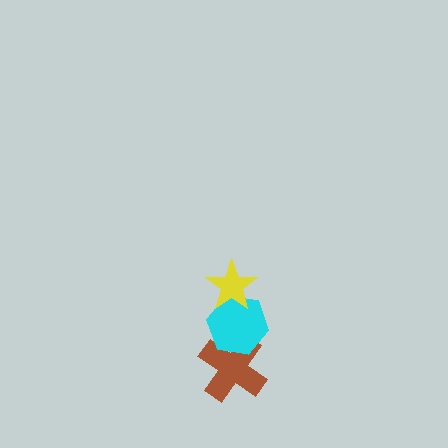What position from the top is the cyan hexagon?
The cyan hexagon is 2nd from the top.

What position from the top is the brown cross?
The brown cross is 3rd from the top.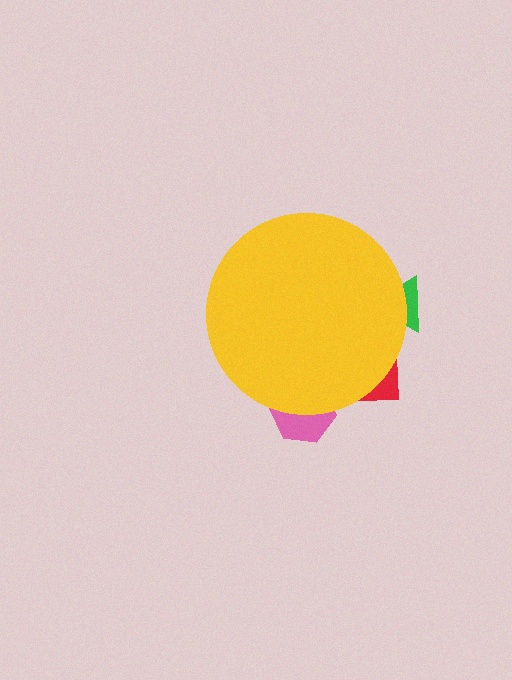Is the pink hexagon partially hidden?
Yes, the pink hexagon is partially hidden behind the yellow circle.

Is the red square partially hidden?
Yes, the red square is partially hidden behind the yellow circle.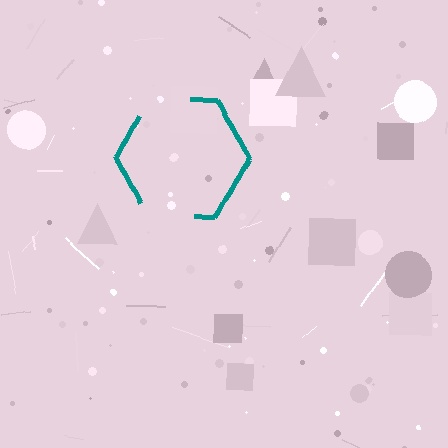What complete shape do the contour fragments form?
The contour fragments form a hexagon.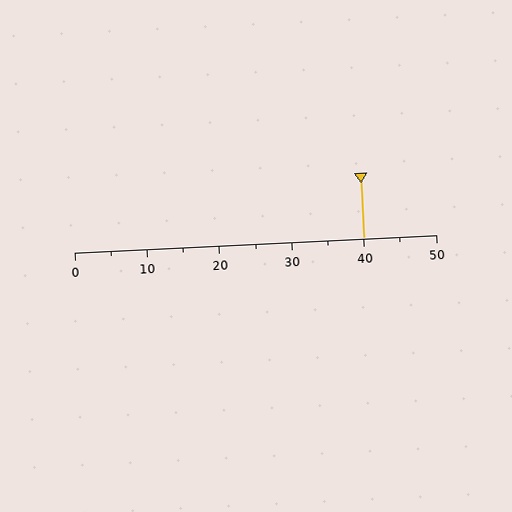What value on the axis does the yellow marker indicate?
The marker indicates approximately 40.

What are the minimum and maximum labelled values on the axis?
The axis runs from 0 to 50.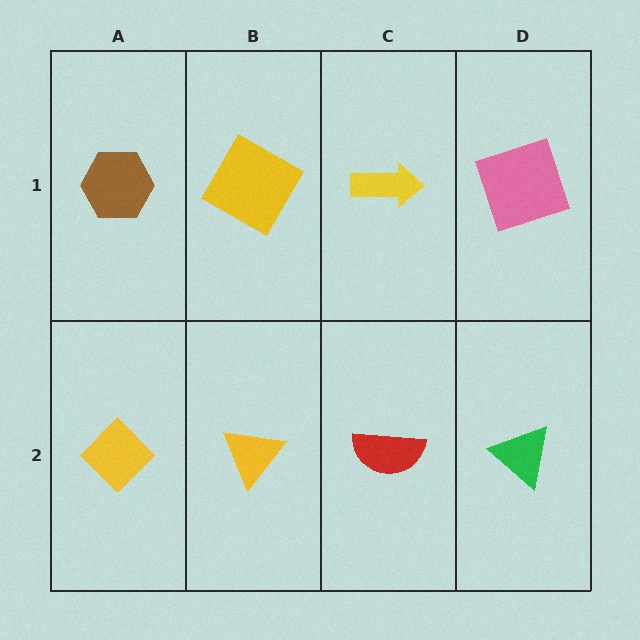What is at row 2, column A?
A yellow diamond.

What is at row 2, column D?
A green triangle.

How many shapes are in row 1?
4 shapes.